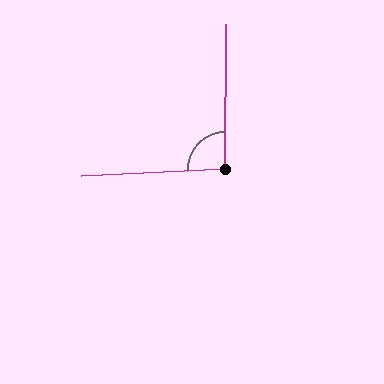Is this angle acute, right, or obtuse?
It is approximately a right angle.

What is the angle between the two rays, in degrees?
Approximately 93 degrees.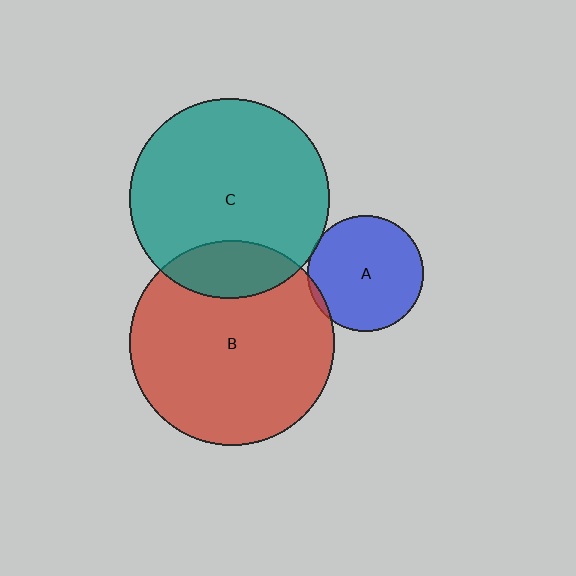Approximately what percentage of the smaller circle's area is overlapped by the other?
Approximately 20%.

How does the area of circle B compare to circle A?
Approximately 3.2 times.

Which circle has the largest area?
Circle B (red).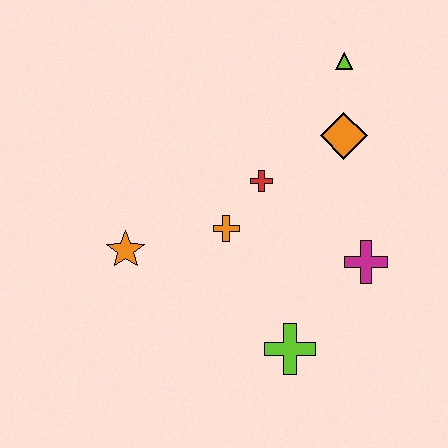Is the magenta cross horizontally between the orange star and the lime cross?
No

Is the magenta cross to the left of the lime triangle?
No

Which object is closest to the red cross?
The orange cross is closest to the red cross.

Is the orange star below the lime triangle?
Yes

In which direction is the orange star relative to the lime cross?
The orange star is to the left of the lime cross.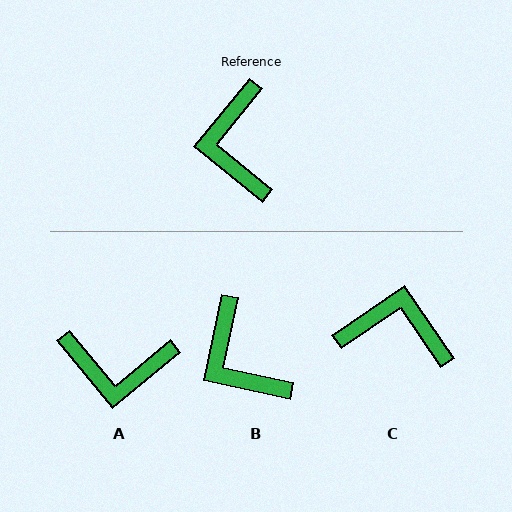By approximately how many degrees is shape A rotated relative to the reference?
Approximately 79 degrees counter-clockwise.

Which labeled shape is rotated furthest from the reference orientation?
C, about 106 degrees away.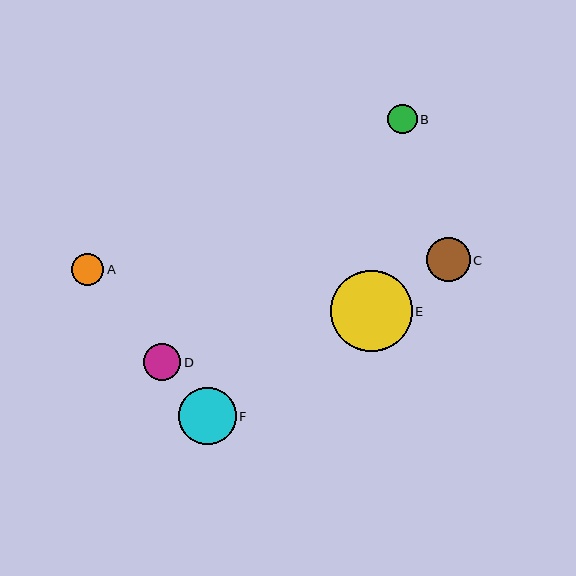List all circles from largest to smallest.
From largest to smallest: E, F, C, D, A, B.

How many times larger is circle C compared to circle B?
Circle C is approximately 1.5 times the size of circle B.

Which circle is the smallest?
Circle B is the smallest with a size of approximately 30 pixels.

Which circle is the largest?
Circle E is the largest with a size of approximately 81 pixels.